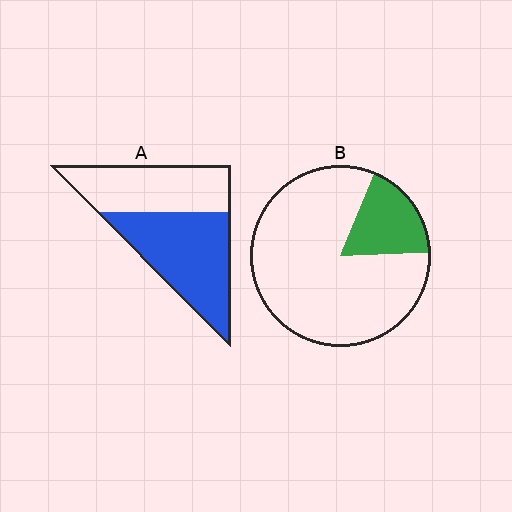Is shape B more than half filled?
No.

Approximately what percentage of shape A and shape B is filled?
A is approximately 55% and B is approximately 20%.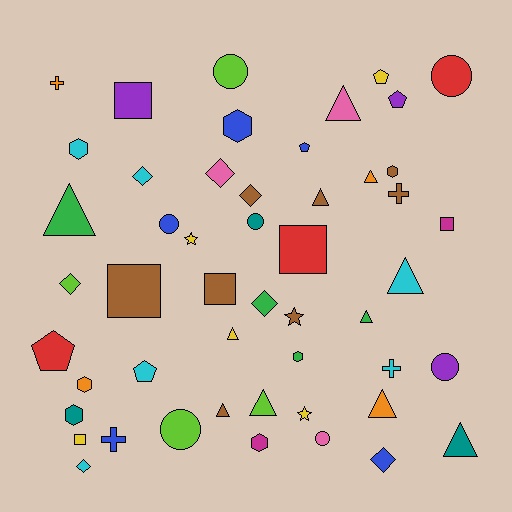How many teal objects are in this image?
There are 3 teal objects.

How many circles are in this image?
There are 7 circles.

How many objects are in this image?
There are 50 objects.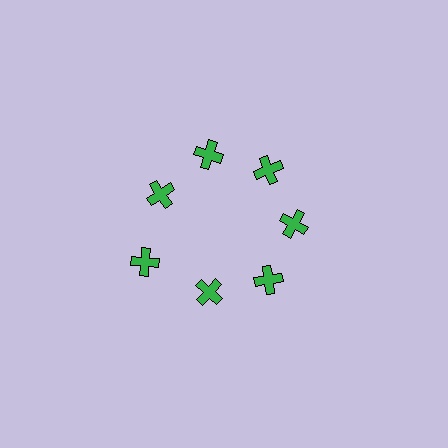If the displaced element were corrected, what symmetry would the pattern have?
It would have 7-fold rotational symmetry — the pattern would map onto itself every 51 degrees.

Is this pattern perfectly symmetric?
No. The 7 green crosses are arranged in a ring, but one element near the 8 o'clock position is pushed outward from the center, breaking the 7-fold rotational symmetry.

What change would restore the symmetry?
The symmetry would be restored by moving it inward, back onto the ring so that all 7 crosses sit at equal angles and equal distance from the center.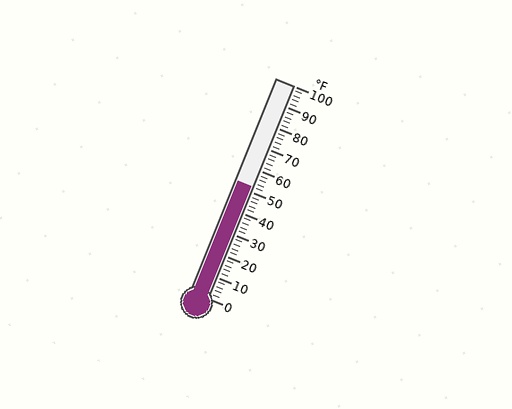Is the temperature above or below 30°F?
The temperature is above 30°F.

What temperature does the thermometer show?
The thermometer shows approximately 52°F.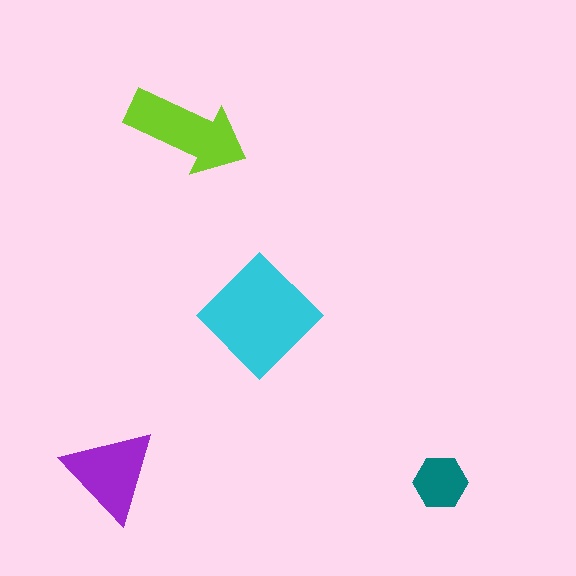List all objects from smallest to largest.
The teal hexagon, the purple triangle, the lime arrow, the cyan diamond.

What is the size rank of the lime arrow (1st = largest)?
2nd.